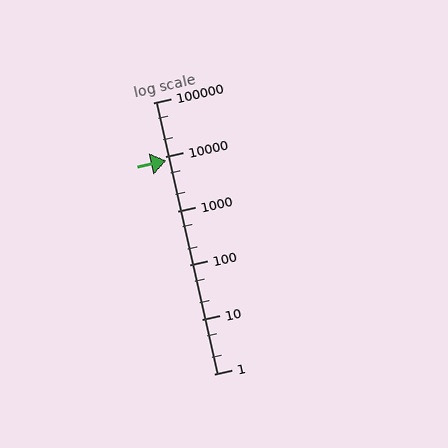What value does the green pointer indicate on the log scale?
The pointer indicates approximately 8500.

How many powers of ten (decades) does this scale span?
The scale spans 5 decades, from 1 to 100000.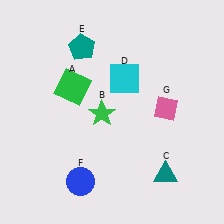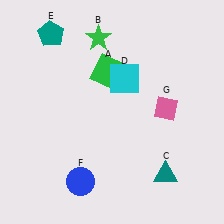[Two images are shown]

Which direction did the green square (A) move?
The green square (A) moved right.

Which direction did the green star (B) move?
The green star (B) moved up.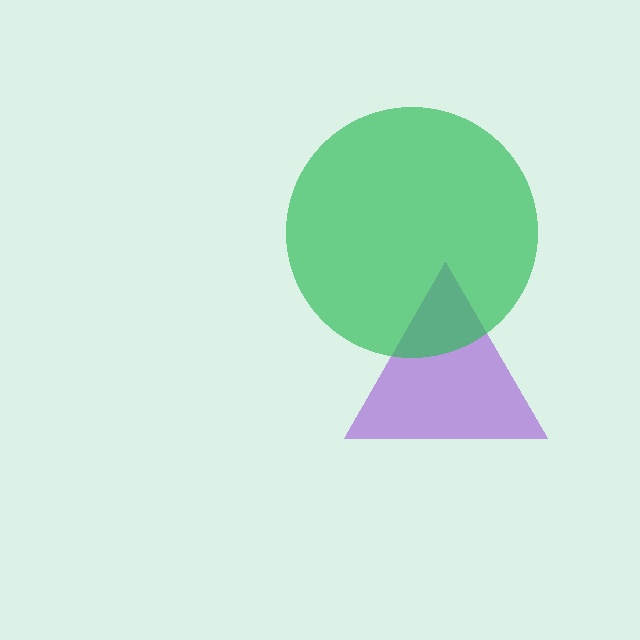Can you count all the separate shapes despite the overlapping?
Yes, there are 2 separate shapes.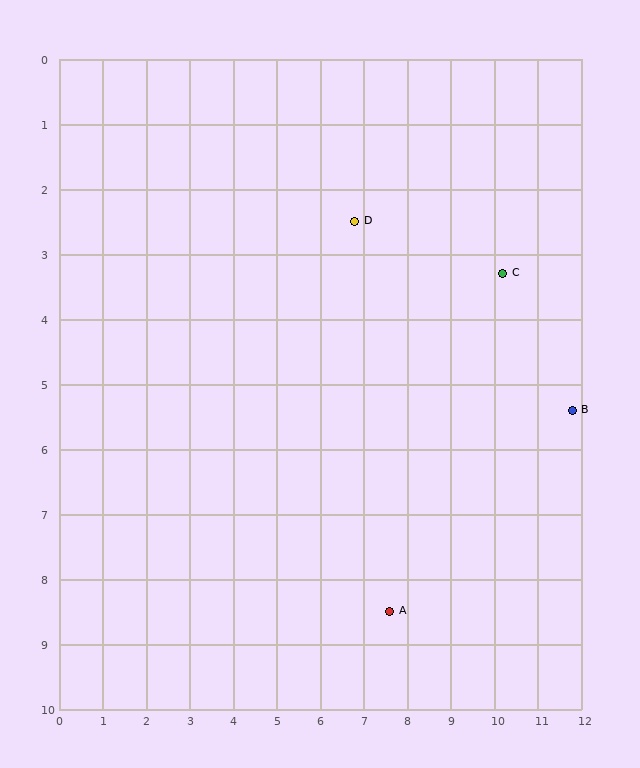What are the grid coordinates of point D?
Point D is at approximately (6.8, 2.5).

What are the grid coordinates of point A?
Point A is at approximately (7.6, 8.5).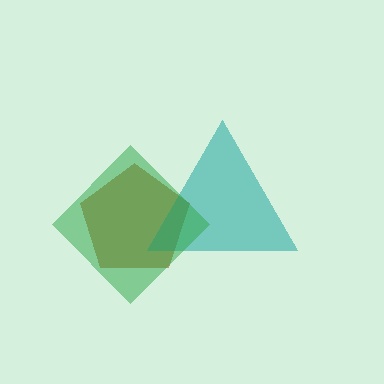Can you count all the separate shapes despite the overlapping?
Yes, there are 3 separate shapes.